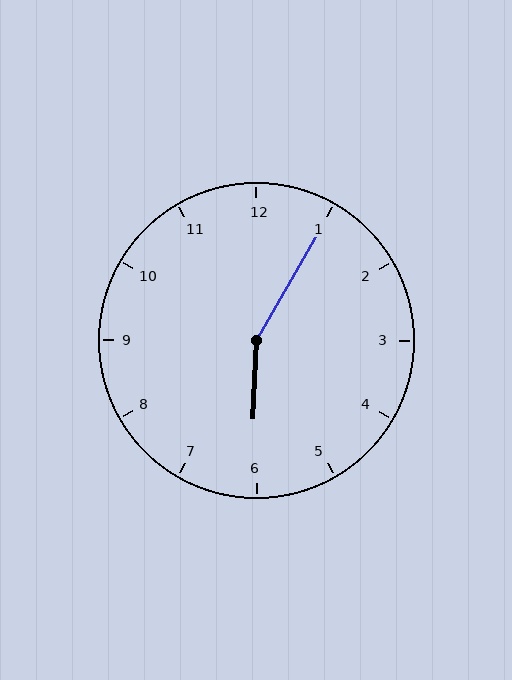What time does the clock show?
6:05.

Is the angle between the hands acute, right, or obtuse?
It is obtuse.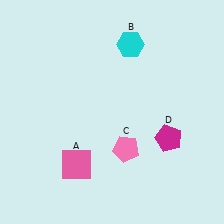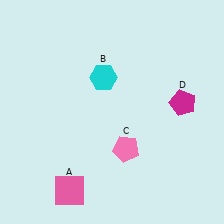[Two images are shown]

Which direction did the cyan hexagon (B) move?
The cyan hexagon (B) moved down.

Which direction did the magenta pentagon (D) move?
The magenta pentagon (D) moved up.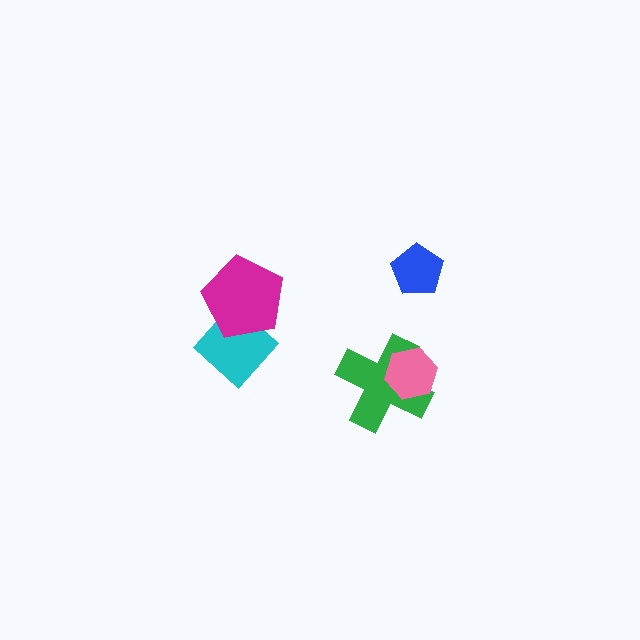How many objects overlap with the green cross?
1 object overlaps with the green cross.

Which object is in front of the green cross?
The pink hexagon is in front of the green cross.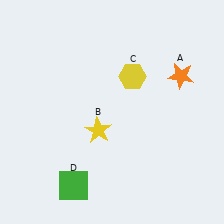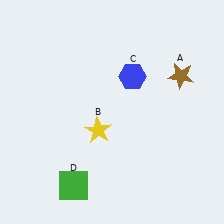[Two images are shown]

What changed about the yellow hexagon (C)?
In Image 1, C is yellow. In Image 2, it changed to blue.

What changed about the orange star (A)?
In Image 1, A is orange. In Image 2, it changed to brown.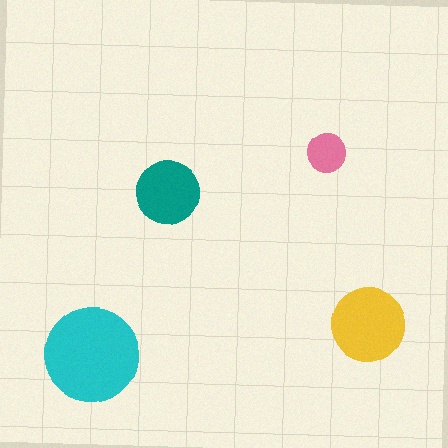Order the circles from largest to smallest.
the cyan one, the yellow one, the teal one, the pink one.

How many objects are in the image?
There are 4 objects in the image.